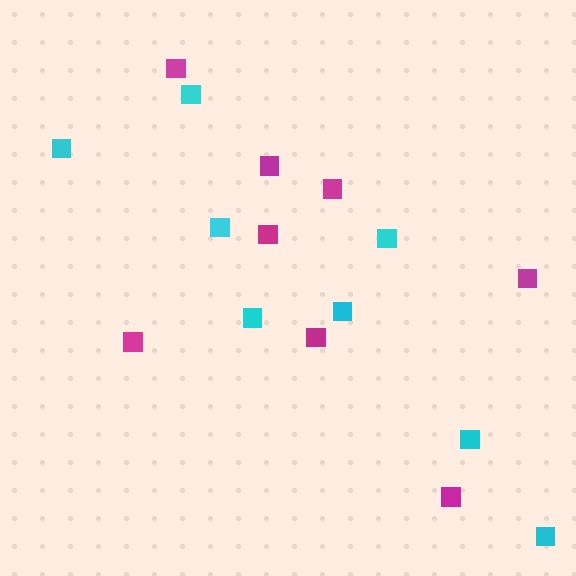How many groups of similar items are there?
There are 2 groups: one group of magenta squares (8) and one group of cyan squares (8).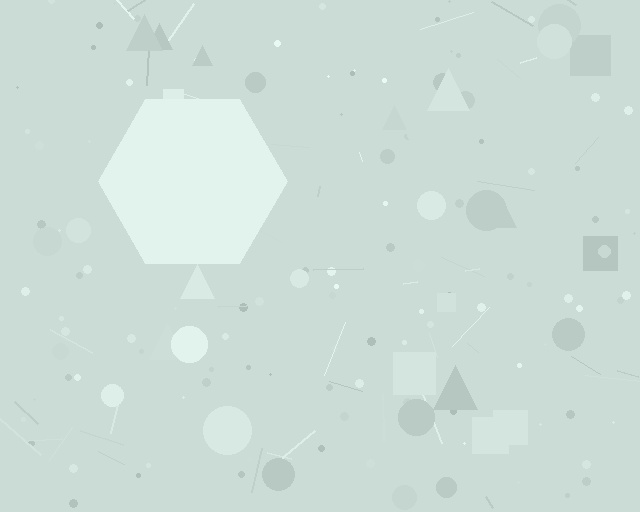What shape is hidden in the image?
A hexagon is hidden in the image.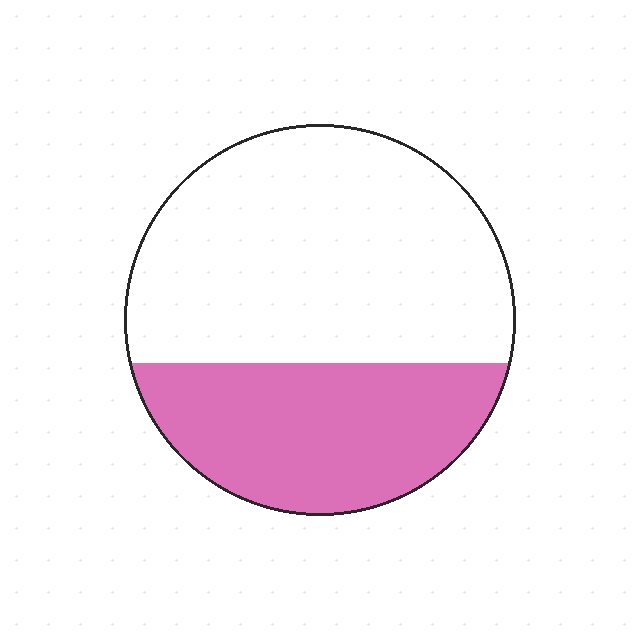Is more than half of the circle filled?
No.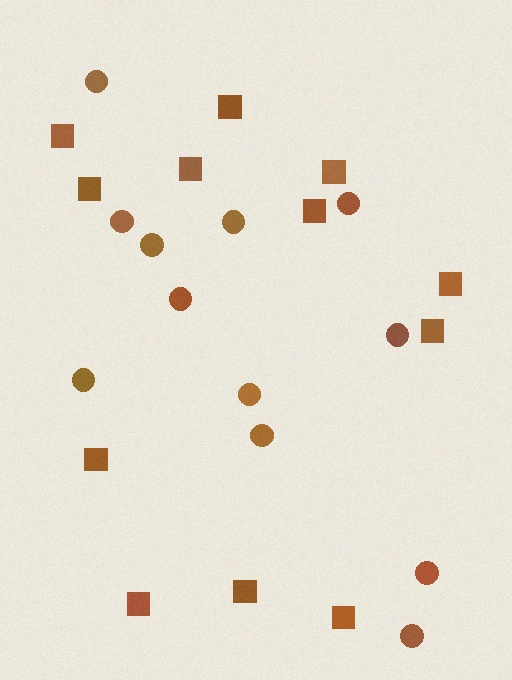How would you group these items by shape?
There are 2 groups: one group of circles (12) and one group of squares (12).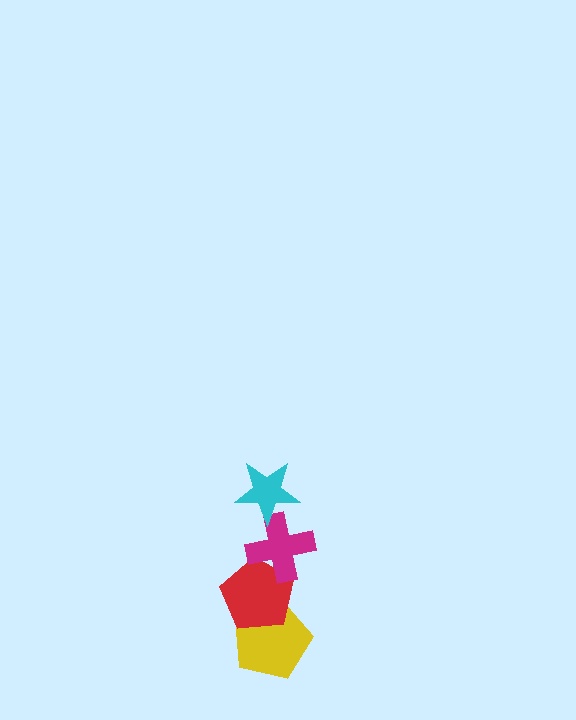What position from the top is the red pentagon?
The red pentagon is 3rd from the top.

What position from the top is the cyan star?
The cyan star is 1st from the top.